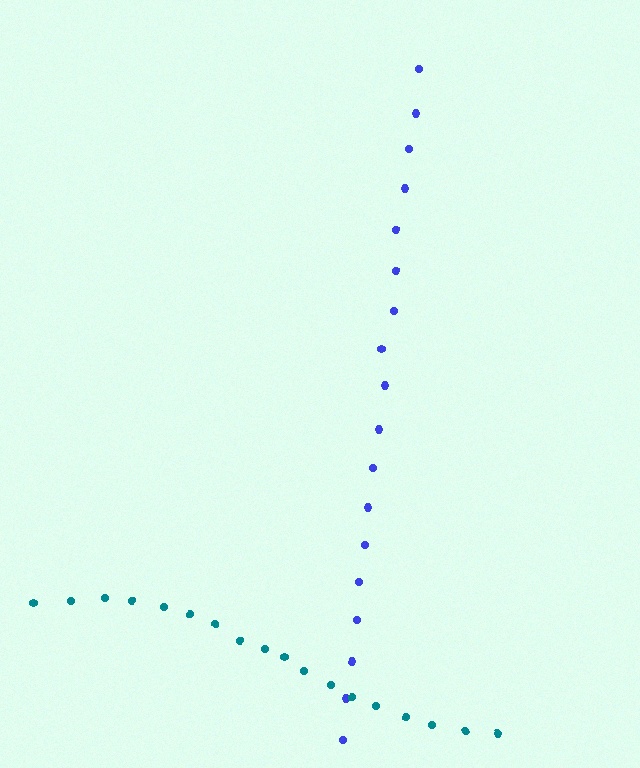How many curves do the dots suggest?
There are 2 distinct paths.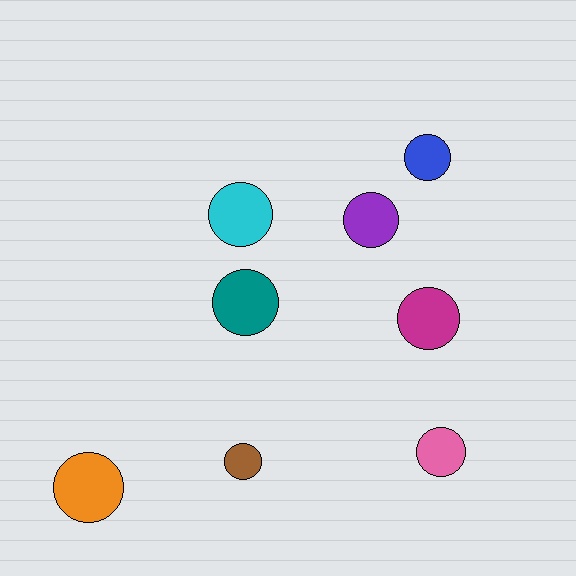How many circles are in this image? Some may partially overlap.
There are 8 circles.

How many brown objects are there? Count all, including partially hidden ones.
There is 1 brown object.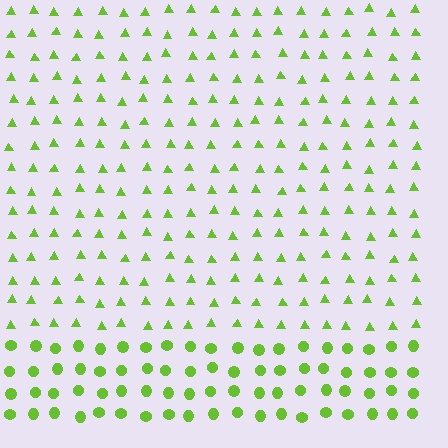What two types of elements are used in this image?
The image uses triangles inside the rectangle region and circles outside it.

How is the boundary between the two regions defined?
The boundary is defined by a change in element shape: triangles inside vs. circles outside. All elements share the same color and spacing.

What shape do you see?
I see a rectangle.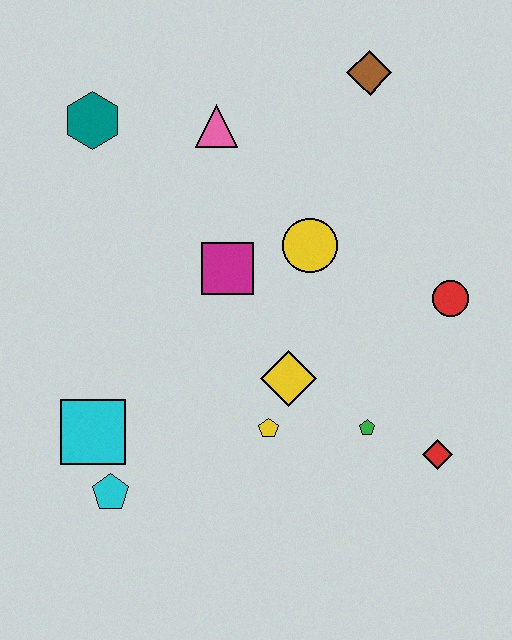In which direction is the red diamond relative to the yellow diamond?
The red diamond is to the right of the yellow diamond.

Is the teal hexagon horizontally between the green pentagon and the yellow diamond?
No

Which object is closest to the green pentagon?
The red diamond is closest to the green pentagon.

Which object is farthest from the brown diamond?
The cyan pentagon is farthest from the brown diamond.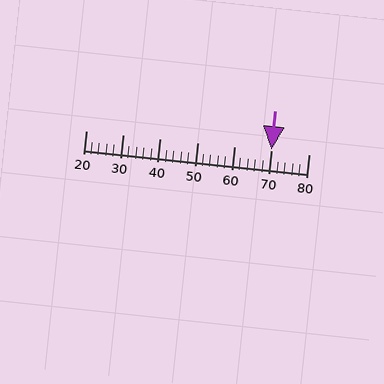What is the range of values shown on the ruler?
The ruler shows values from 20 to 80.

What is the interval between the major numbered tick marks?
The major tick marks are spaced 10 units apart.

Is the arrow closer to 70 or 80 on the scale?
The arrow is closer to 70.